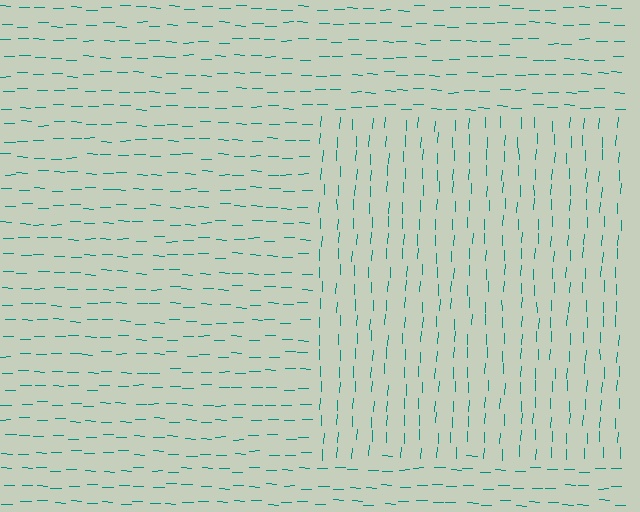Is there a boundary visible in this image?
Yes, there is a texture boundary formed by a change in line orientation.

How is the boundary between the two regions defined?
The boundary is defined purely by a change in line orientation (approximately 89 degrees difference). All lines are the same color and thickness.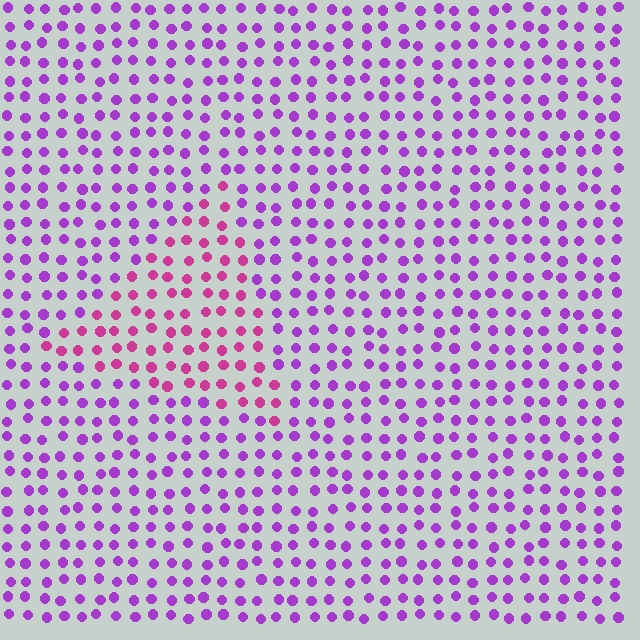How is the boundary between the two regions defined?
The boundary is defined purely by a slight shift in hue (about 39 degrees). Spacing, size, and orientation are identical on both sides.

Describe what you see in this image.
The image is filled with small purple elements in a uniform arrangement. A triangle-shaped region is visible where the elements are tinted to a slightly different hue, forming a subtle color boundary.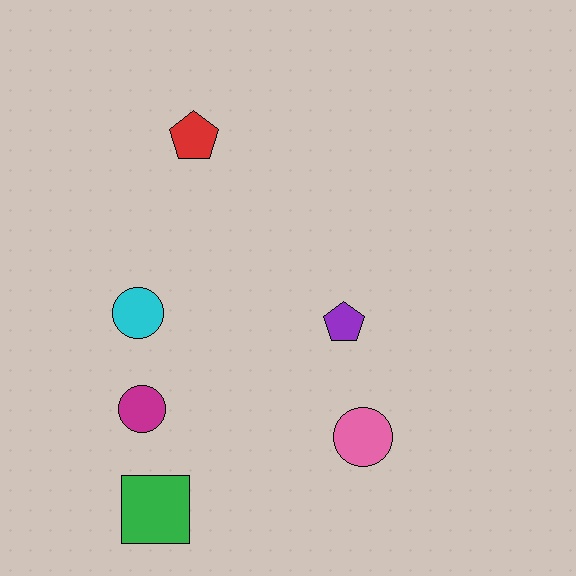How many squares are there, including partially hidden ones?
There is 1 square.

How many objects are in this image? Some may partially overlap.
There are 6 objects.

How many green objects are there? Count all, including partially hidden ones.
There is 1 green object.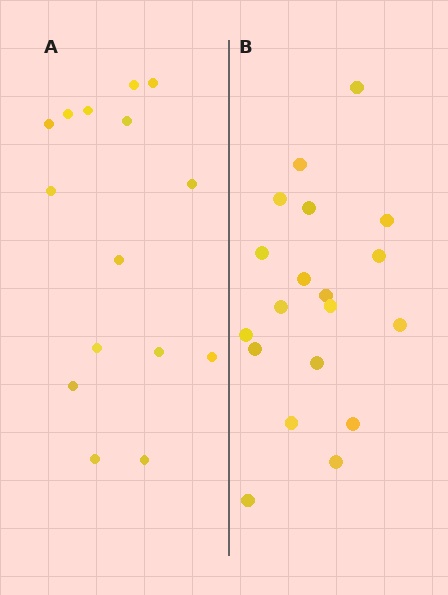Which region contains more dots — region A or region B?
Region B (the right region) has more dots.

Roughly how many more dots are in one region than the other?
Region B has about 4 more dots than region A.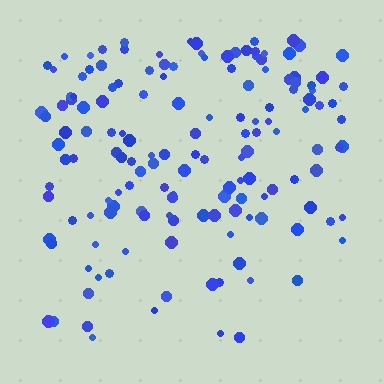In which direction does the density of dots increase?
From bottom to top, with the top side densest.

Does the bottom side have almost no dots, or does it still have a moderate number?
Still a moderate number, just noticeably fewer than the top.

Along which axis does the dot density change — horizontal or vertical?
Vertical.